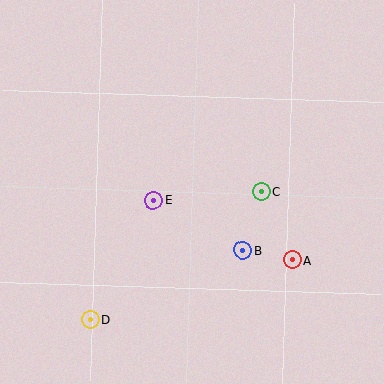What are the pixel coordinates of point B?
Point B is at (243, 250).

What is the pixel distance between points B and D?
The distance between B and D is 168 pixels.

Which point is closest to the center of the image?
Point E at (153, 200) is closest to the center.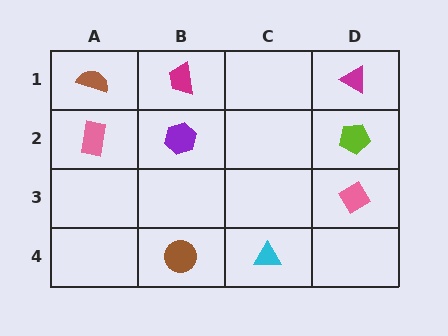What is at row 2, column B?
A purple hexagon.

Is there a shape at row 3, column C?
No, that cell is empty.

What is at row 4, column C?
A cyan triangle.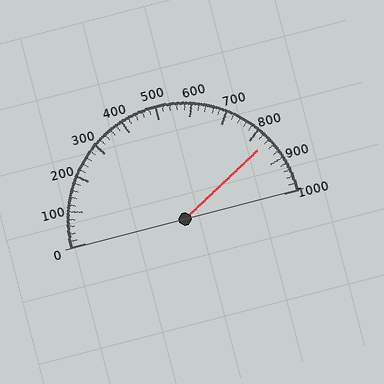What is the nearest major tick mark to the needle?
The nearest major tick mark is 800.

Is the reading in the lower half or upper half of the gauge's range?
The reading is in the upper half of the range (0 to 1000).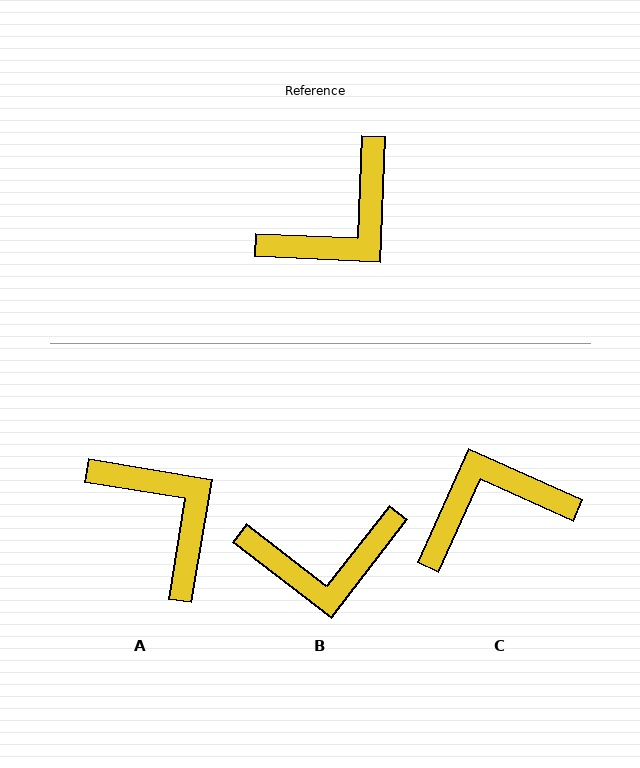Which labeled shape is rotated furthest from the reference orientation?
C, about 158 degrees away.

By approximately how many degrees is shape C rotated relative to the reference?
Approximately 158 degrees counter-clockwise.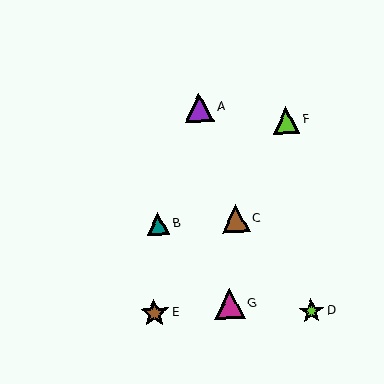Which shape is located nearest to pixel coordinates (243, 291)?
The magenta triangle (labeled G) at (229, 304) is nearest to that location.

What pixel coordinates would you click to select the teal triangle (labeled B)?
Click at (158, 224) to select the teal triangle B.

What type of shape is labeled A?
Shape A is a purple triangle.